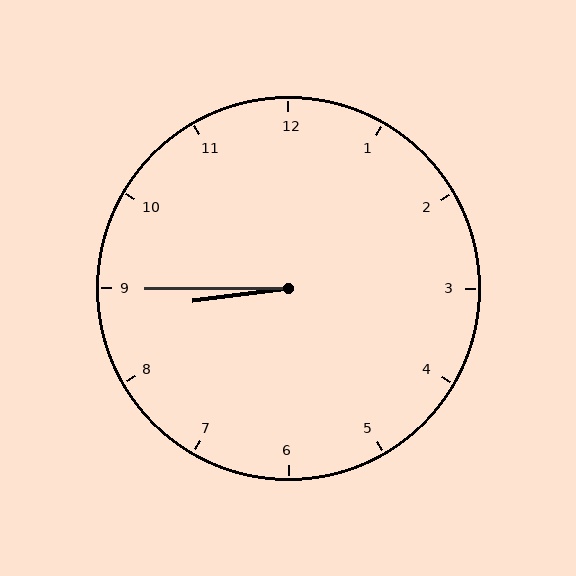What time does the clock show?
8:45.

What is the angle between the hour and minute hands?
Approximately 8 degrees.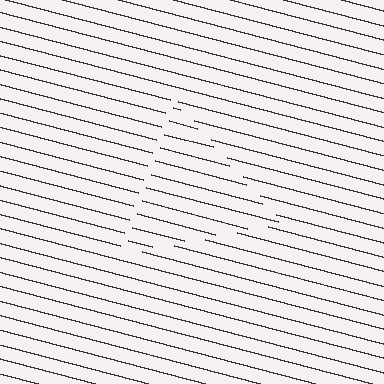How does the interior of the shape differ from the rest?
The interior of the shape contains the same grating, shifted by half a period — the contour is defined by the phase discontinuity where line-ends from the inner and outer gratings abut.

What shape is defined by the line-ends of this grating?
An illusory triangle. The interior of the shape contains the same grating, shifted by half a period — the contour is defined by the phase discontinuity where line-ends from the inner and outer gratings abut.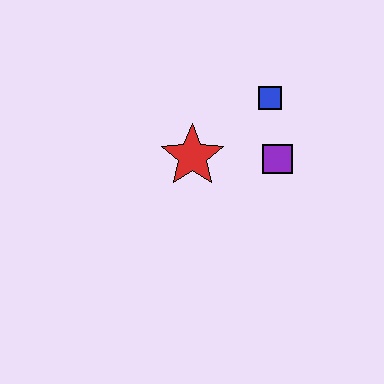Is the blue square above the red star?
Yes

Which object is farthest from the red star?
The blue square is farthest from the red star.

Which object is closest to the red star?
The purple square is closest to the red star.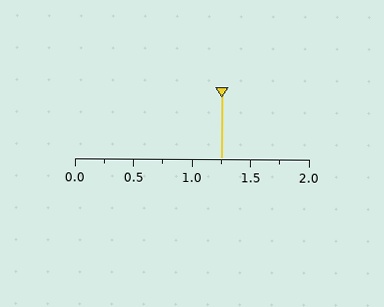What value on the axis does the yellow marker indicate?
The marker indicates approximately 1.25.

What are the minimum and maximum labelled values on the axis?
The axis runs from 0.0 to 2.0.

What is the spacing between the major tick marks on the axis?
The major ticks are spaced 0.5 apart.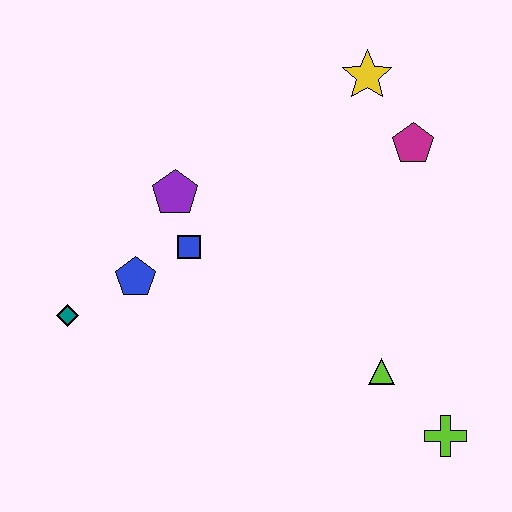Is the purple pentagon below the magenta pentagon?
Yes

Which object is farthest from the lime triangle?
The teal diamond is farthest from the lime triangle.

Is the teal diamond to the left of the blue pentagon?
Yes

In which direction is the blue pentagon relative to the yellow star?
The blue pentagon is to the left of the yellow star.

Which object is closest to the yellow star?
The magenta pentagon is closest to the yellow star.